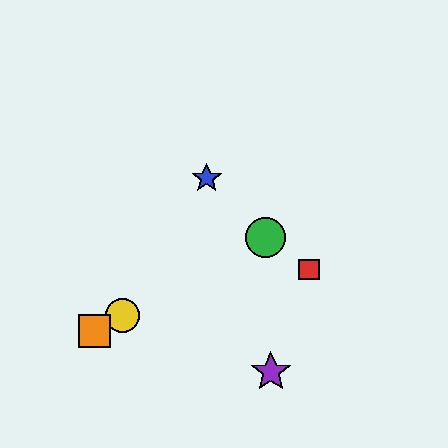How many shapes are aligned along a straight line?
3 shapes (the green circle, the yellow circle, the orange square) are aligned along a straight line.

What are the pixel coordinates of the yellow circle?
The yellow circle is at (123, 315).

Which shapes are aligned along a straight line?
The green circle, the yellow circle, the orange square are aligned along a straight line.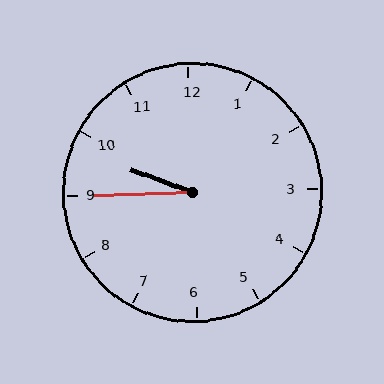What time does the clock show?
9:45.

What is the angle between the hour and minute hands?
Approximately 22 degrees.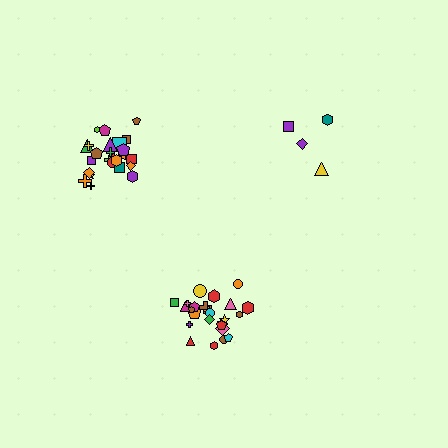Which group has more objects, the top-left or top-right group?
The top-left group.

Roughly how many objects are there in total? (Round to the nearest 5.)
Roughly 55 objects in total.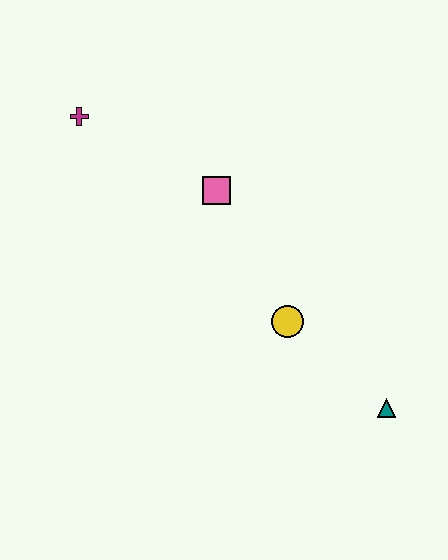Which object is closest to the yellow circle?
The teal triangle is closest to the yellow circle.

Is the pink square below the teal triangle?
No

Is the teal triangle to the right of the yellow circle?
Yes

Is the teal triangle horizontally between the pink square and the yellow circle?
No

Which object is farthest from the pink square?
The teal triangle is farthest from the pink square.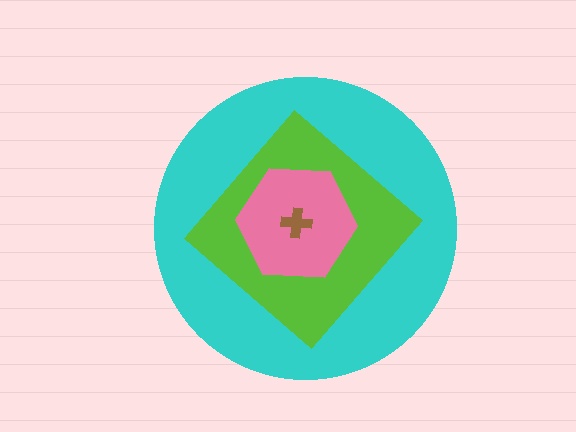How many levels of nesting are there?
4.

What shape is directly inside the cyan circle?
The lime diamond.